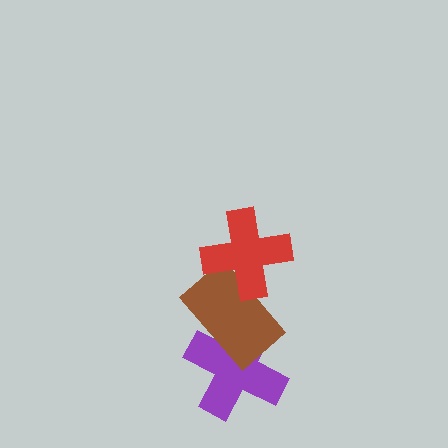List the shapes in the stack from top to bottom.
From top to bottom: the red cross, the brown rectangle, the purple cross.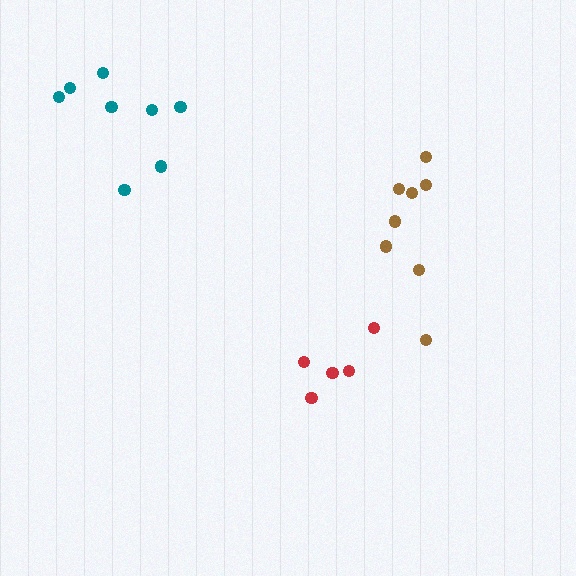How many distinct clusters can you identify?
There are 3 distinct clusters.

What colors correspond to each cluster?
The clusters are colored: teal, red, brown.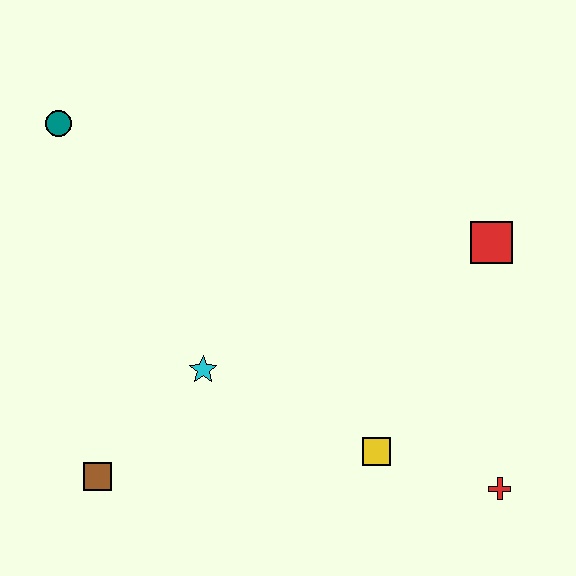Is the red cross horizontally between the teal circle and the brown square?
No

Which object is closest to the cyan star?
The brown square is closest to the cyan star.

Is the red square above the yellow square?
Yes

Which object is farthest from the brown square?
The red square is farthest from the brown square.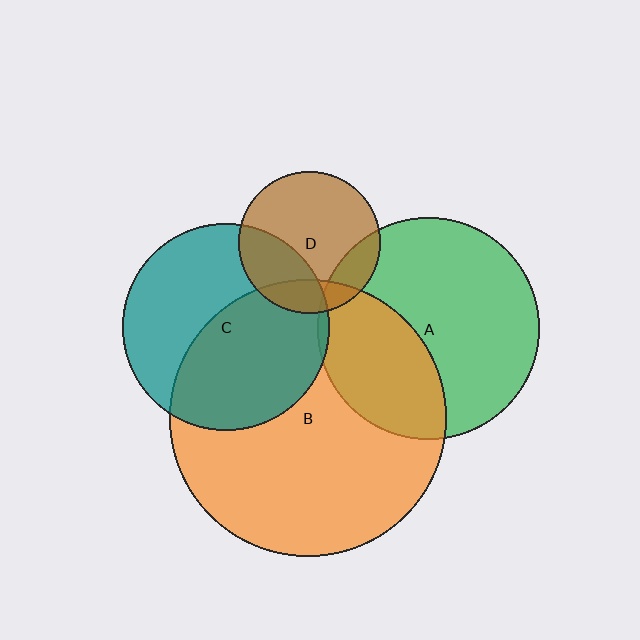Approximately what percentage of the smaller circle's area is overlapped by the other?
Approximately 5%.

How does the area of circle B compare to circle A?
Approximately 1.5 times.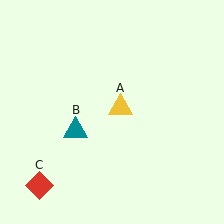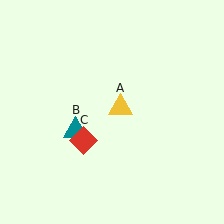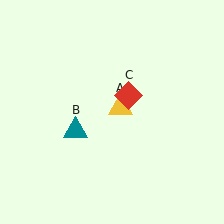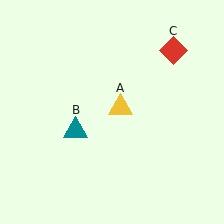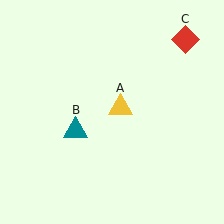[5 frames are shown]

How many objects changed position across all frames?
1 object changed position: red diamond (object C).